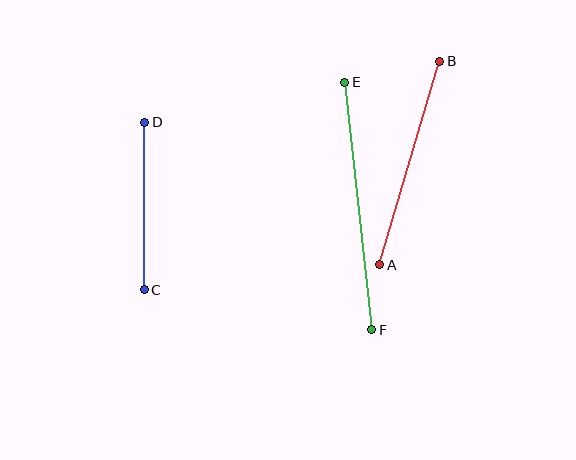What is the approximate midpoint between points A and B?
The midpoint is at approximately (410, 163) pixels.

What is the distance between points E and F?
The distance is approximately 249 pixels.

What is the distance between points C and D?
The distance is approximately 168 pixels.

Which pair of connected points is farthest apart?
Points E and F are farthest apart.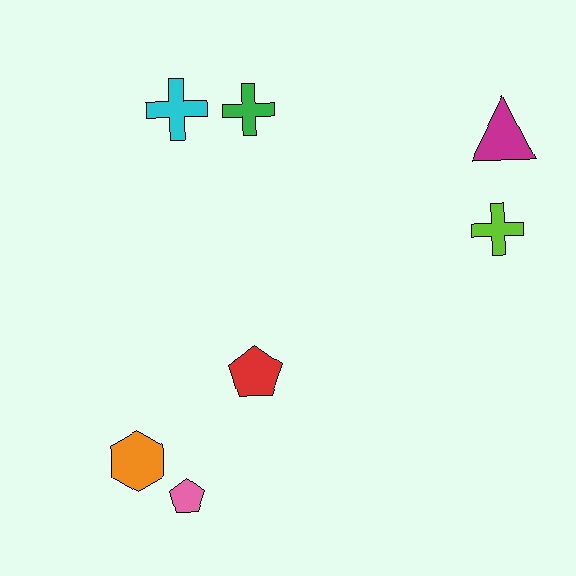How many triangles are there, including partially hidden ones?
There is 1 triangle.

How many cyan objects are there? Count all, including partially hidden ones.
There is 1 cyan object.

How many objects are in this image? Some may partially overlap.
There are 7 objects.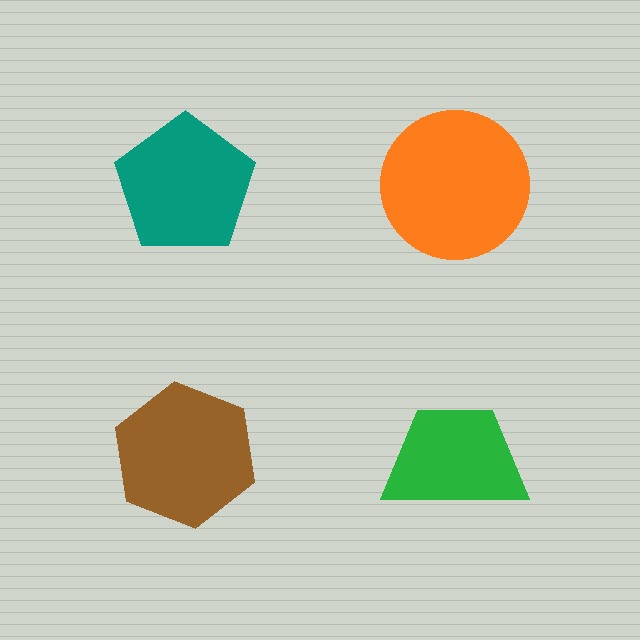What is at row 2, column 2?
A green trapezoid.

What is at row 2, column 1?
A brown hexagon.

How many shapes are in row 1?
2 shapes.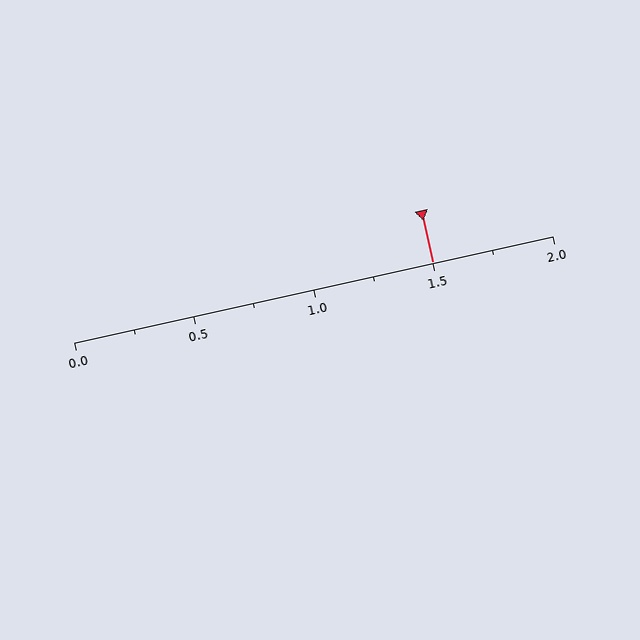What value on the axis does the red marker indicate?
The marker indicates approximately 1.5.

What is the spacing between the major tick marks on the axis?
The major ticks are spaced 0.5 apart.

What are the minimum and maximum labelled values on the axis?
The axis runs from 0.0 to 2.0.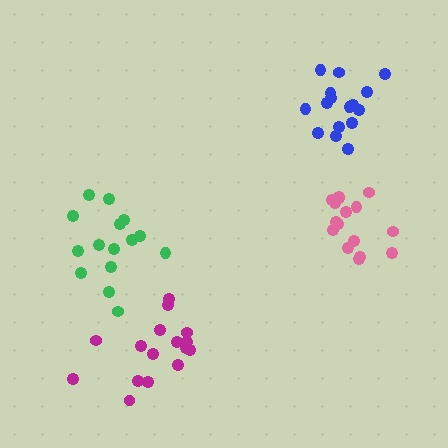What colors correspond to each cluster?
The clusters are colored: magenta, green, pink, blue.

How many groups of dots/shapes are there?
There are 4 groups.